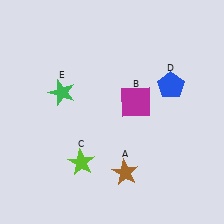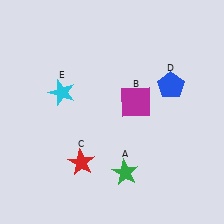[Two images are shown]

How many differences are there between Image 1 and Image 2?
There are 3 differences between the two images.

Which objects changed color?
A changed from brown to green. C changed from lime to red. E changed from green to cyan.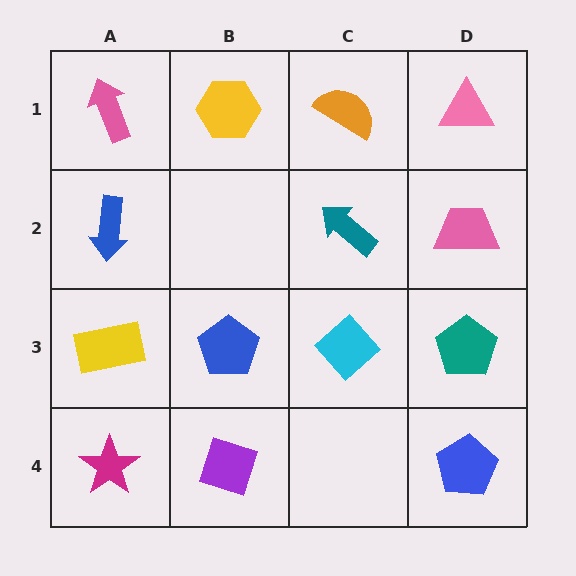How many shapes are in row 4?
3 shapes.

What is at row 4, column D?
A blue pentagon.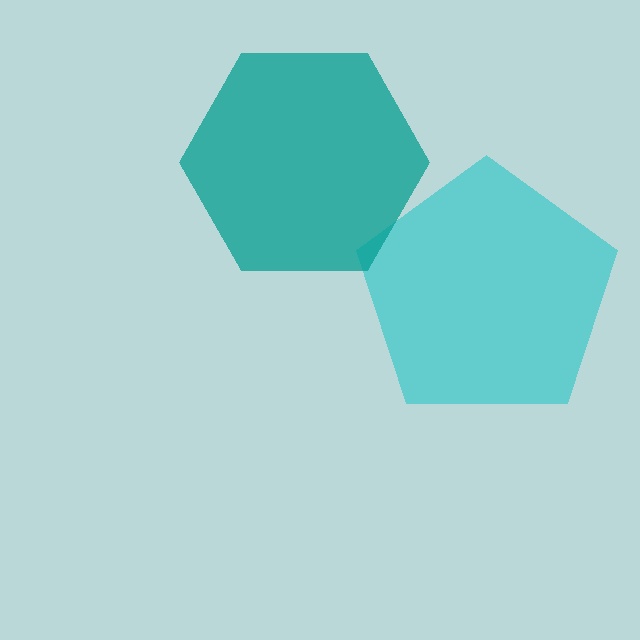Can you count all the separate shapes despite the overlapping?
Yes, there are 2 separate shapes.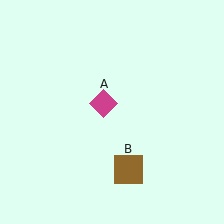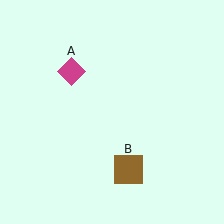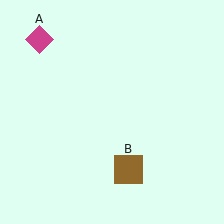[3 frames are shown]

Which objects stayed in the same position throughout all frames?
Brown square (object B) remained stationary.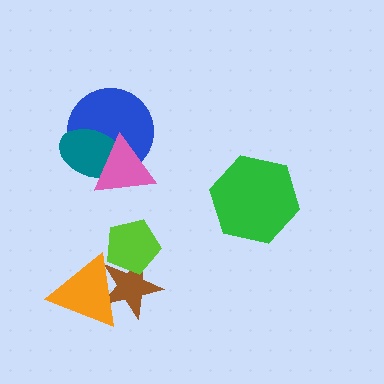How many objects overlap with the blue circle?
2 objects overlap with the blue circle.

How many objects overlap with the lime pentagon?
1 object overlaps with the lime pentagon.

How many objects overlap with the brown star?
2 objects overlap with the brown star.